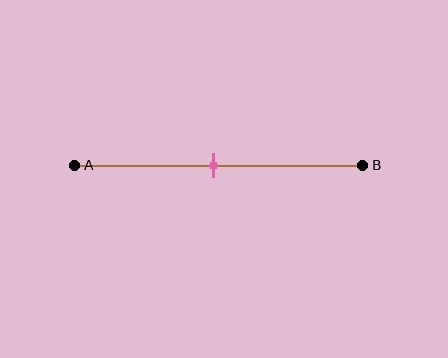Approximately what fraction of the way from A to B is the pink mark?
The pink mark is approximately 50% of the way from A to B.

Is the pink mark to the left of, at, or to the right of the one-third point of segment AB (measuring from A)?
The pink mark is to the right of the one-third point of segment AB.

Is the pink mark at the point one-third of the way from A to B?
No, the mark is at about 50% from A, not at the 33% one-third point.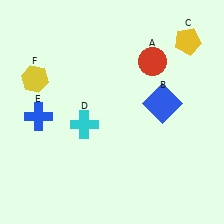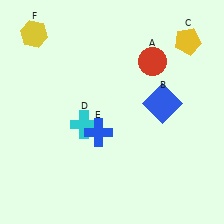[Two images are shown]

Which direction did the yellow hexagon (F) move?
The yellow hexagon (F) moved up.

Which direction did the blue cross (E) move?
The blue cross (E) moved right.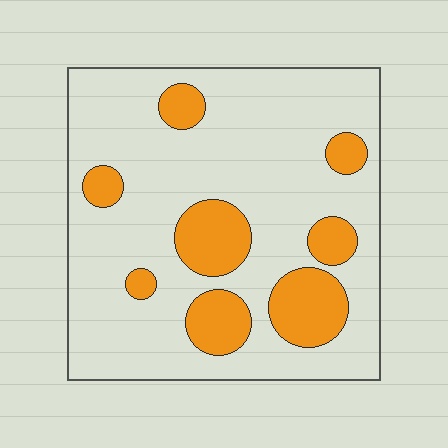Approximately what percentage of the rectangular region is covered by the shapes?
Approximately 20%.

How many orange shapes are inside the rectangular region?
8.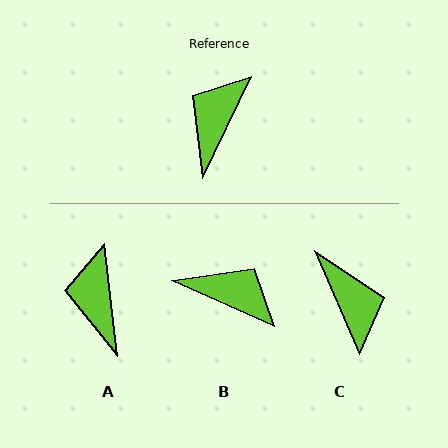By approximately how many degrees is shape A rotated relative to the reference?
Approximately 32 degrees counter-clockwise.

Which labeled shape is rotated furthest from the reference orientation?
C, about 131 degrees away.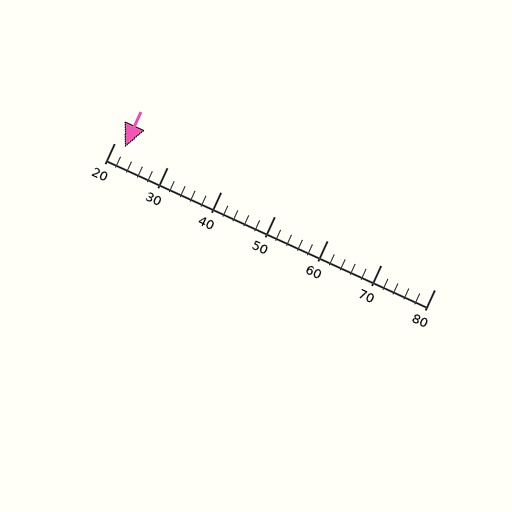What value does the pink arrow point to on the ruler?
The pink arrow points to approximately 22.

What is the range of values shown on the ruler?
The ruler shows values from 20 to 80.